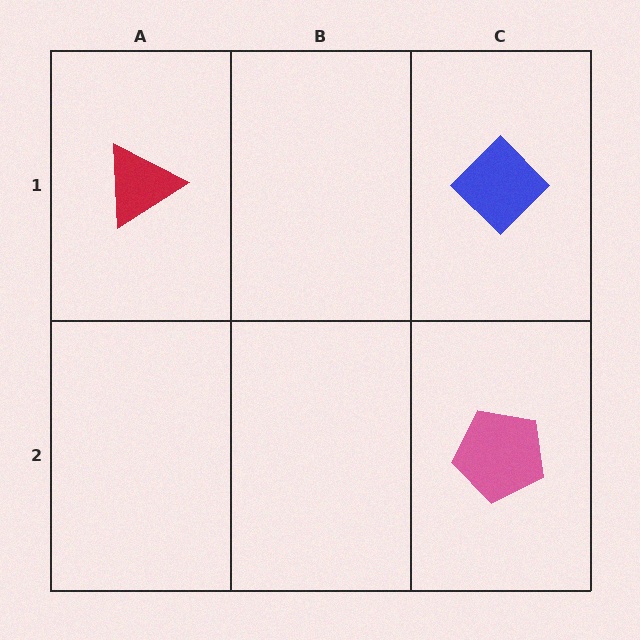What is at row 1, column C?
A blue diamond.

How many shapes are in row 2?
1 shape.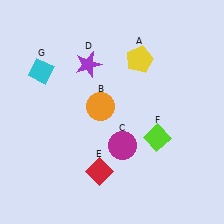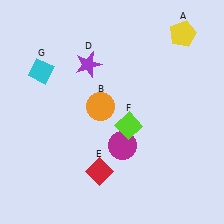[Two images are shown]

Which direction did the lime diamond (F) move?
The lime diamond (F) moved left.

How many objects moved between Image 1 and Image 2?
2 objects moved between the two images.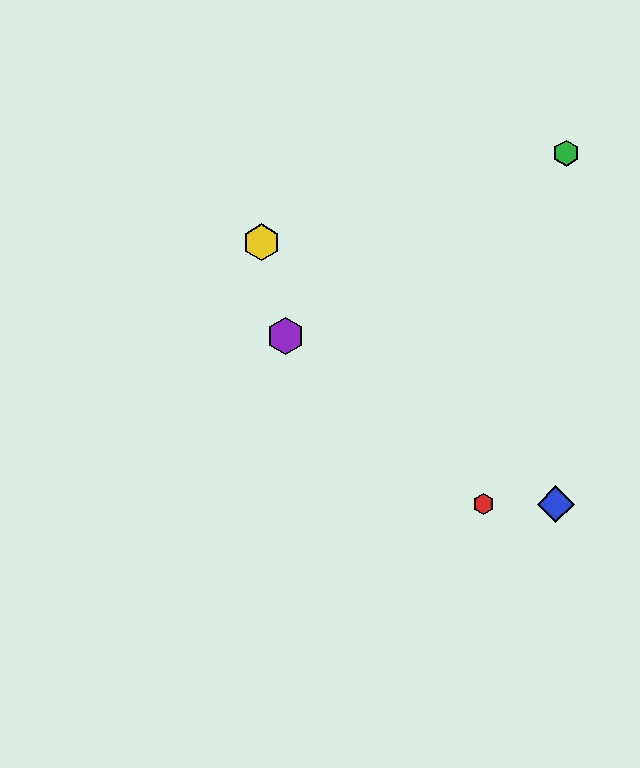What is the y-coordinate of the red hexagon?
The red hexagon is at y≈504.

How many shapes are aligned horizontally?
2 shapes (the red hexagon, the blue diamond) are aligned horizontally.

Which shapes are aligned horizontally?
The red hexagon, the blue diamond are aligned horizontally.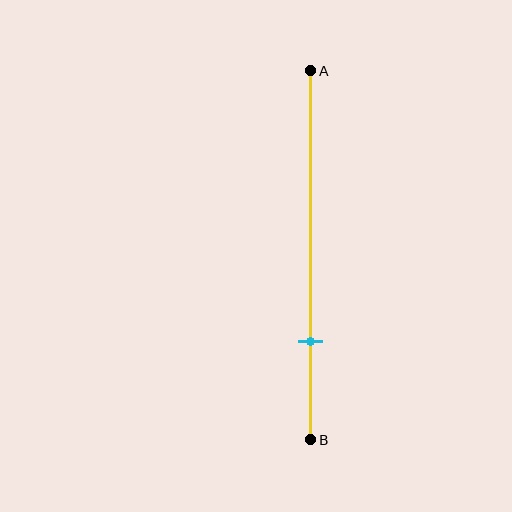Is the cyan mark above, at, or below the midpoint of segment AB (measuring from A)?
The cyan mark is below the midpoint of segment AB.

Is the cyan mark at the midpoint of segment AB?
No, the mark is at about 75% from A, not at the 50% midpoint.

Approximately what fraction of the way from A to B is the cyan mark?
The cyan mark is approximately 75% of the way from A to B.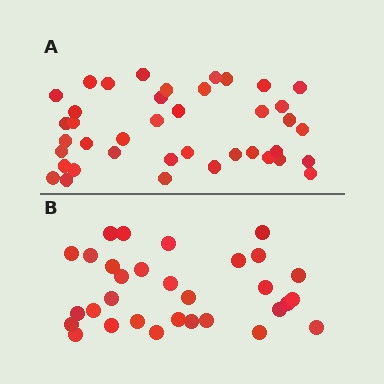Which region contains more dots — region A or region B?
Region A (the top region) has more dots.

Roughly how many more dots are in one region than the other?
Region A has roughly 8 or so more dots than region B.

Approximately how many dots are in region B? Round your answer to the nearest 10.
About 30 dots. (The exact count is 31, which rounds to 30.)